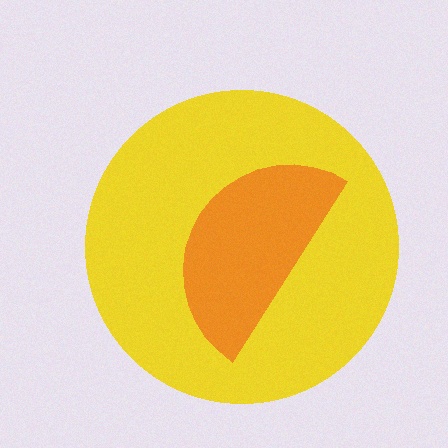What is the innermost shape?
The orange semicircle.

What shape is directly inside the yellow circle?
The orange semicircle.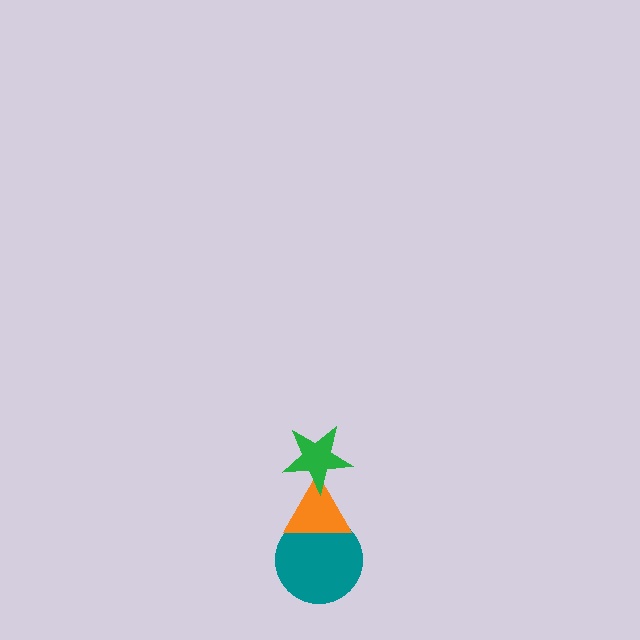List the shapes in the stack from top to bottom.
From top to bottom: the green star, the orange triangle, the teal circle.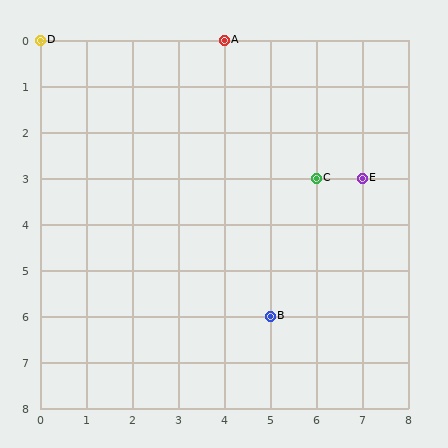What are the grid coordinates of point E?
Point E is at grid coordinates (7, 3).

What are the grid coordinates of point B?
Point B is at grid coordinates (5, 6).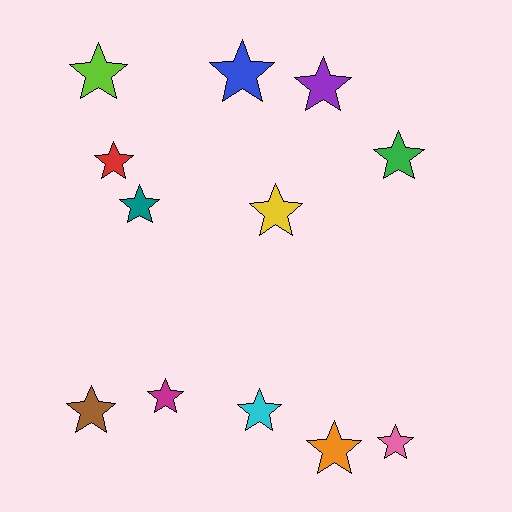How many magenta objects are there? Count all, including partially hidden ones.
There is 1 magenta object.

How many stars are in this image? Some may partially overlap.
There are 12 stars.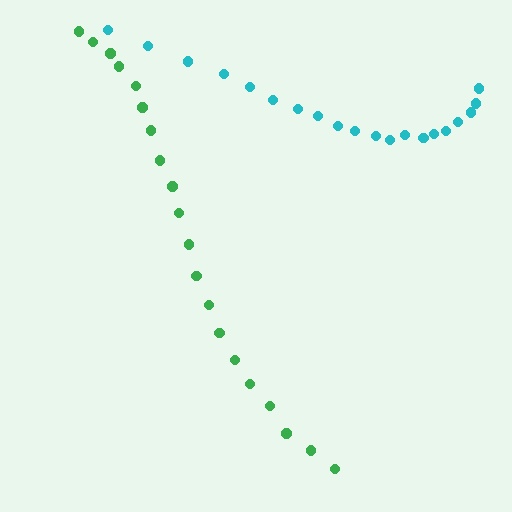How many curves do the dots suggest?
There are 2 distinct paths.